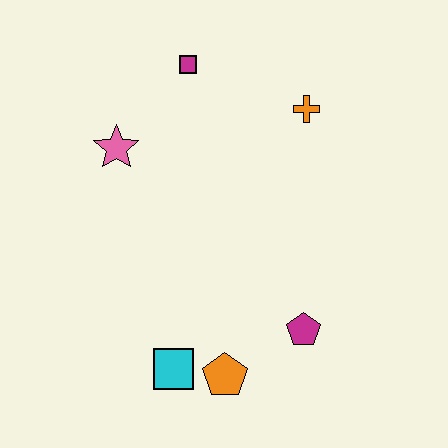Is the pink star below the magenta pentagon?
No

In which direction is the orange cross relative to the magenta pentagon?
The orange cross is above the magenta pentagon.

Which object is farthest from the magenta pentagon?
The magenta square is farthest from the magenta pentagon.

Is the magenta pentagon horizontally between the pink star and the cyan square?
No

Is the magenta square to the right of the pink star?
Yes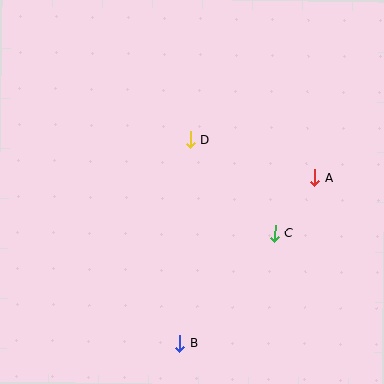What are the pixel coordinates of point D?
Point D is at (190, 140).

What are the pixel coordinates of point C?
Point C is at (275, 234).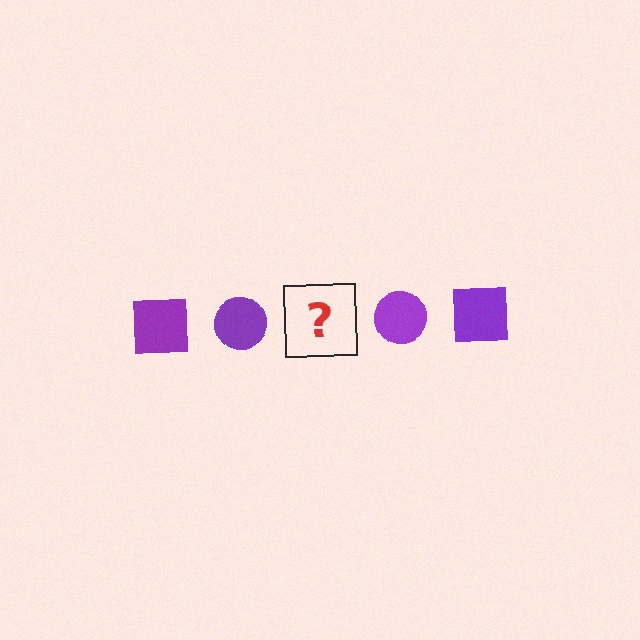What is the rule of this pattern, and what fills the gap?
The rule is that the pattern cycles through square, circle shapes in purple. The gap should be filled with a purple square.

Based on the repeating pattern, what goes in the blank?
The blank should be a purple square.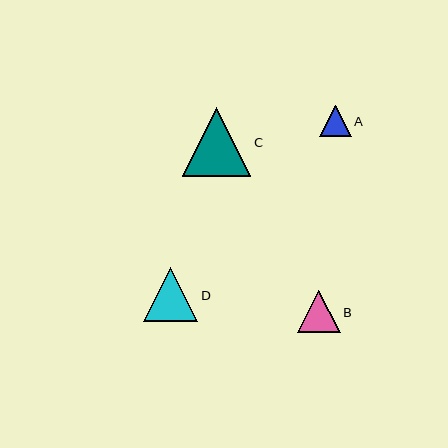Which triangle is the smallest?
Triangle A is the smallest with a size of approximately 32 pixels.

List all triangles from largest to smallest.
From largest to smallest: C, D, B, A.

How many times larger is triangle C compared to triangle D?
Triangle C is approximately 1.3 times the size of triangle D.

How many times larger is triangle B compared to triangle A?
Triangle B is approximately 1.3 times the size of triangle A.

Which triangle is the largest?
Triangle C is the largest with a size of approximately 69 pixels.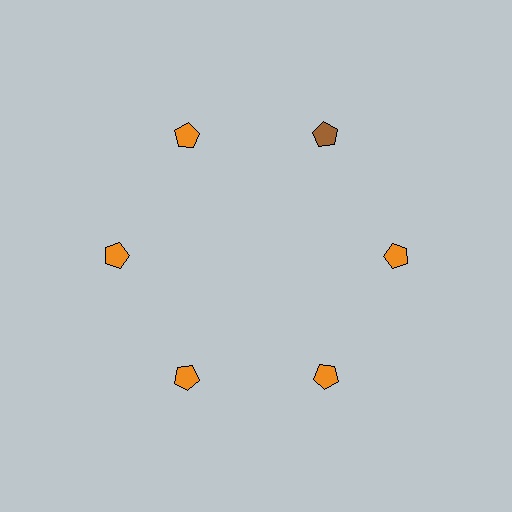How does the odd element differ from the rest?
It has a different color: brown instead of orange.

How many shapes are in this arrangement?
There are 6 shapes arranged in a ring pattern.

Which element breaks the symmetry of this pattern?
The brown pentagon at roughly the 1 o'clock position breaks the symmetry. All other shapes are orange pentagons.